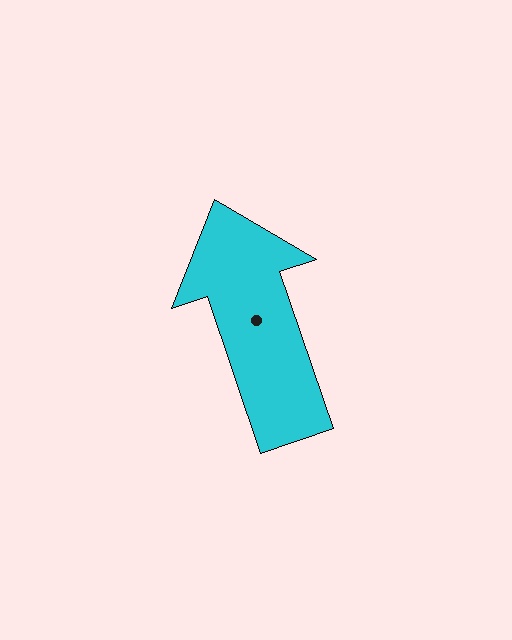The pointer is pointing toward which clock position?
Roughly 11 o'clock.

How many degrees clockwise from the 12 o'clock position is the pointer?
Approximately 341 degrees.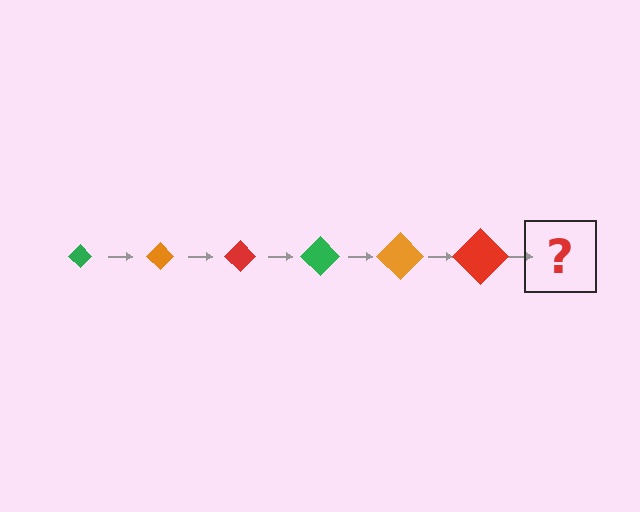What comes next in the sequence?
The next element should be a green diamond, larger than the previous one.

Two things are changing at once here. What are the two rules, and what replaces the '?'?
The two rules are that the diamond grows larger each step and the color cycles through green, orange, and red. The '?' should be a green diamond, larger than the previous one.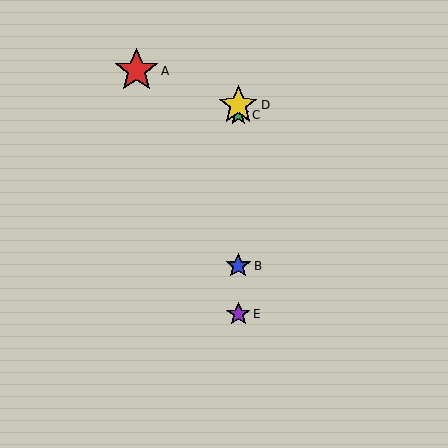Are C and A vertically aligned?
No, C is at x≈238 and A is at x≈136.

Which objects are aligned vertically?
Objects B, C, D, E are aligned vertically.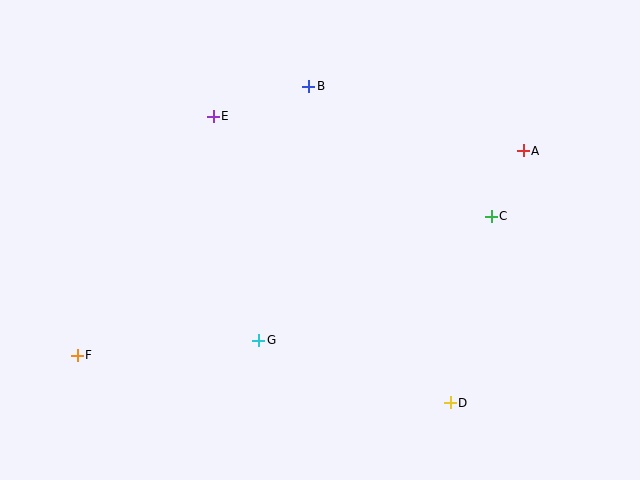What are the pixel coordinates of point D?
Point D is at (450, 403).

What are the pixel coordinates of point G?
Point G is at (259, 340).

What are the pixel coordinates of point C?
Point C is at (491, 216).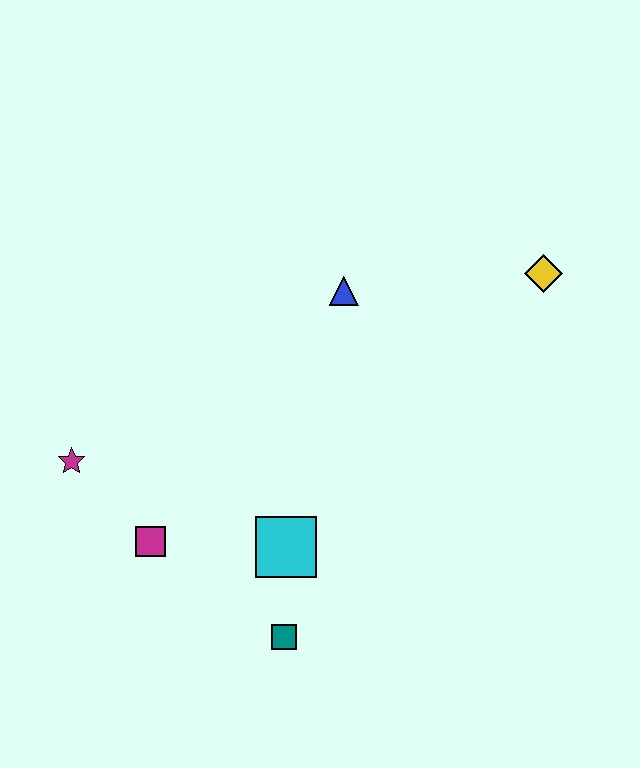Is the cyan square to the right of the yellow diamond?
No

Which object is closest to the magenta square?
The magenta star is closest to the magenta square.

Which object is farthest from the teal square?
The yellow diamond is farthest from the teal square.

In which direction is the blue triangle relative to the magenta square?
The blue triangle is above the magenta square.